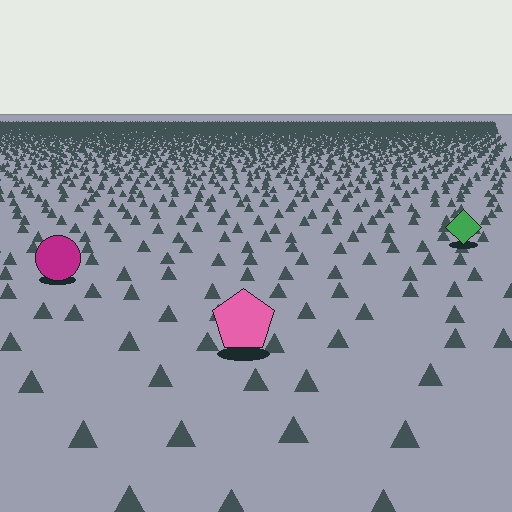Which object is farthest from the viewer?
The green diamond is farthest from the viewer. It appears smaller and the ground texture around it is denser.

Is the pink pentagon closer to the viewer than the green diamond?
Yes. The pink pentagon is closer — you can tell from the texture gradient: the ground texture is coarser near it.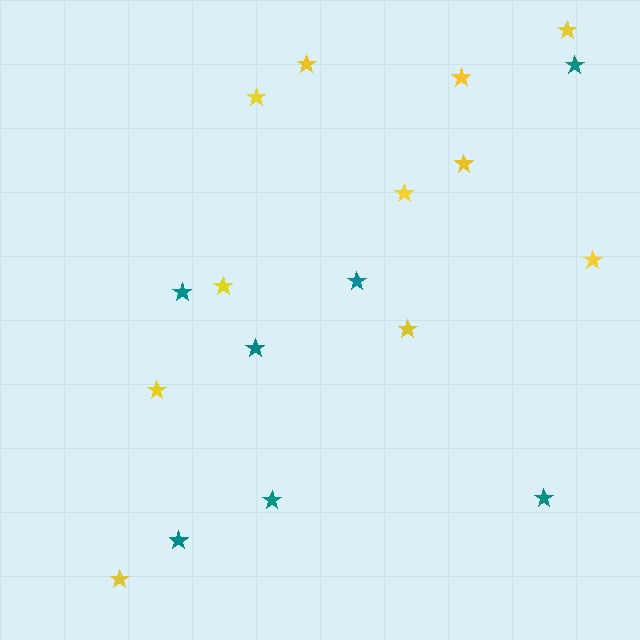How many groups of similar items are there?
There are 2 groups: one group of teal stars (7) and one group of yellow stars (11).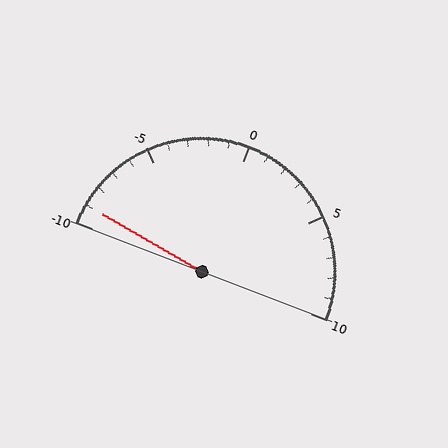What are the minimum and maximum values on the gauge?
The gauge ranges from -10 to 10.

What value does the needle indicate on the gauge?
The needle indicates approximately -9.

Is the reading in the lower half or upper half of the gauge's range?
The reading is in the lower half of the range (-10 to 10).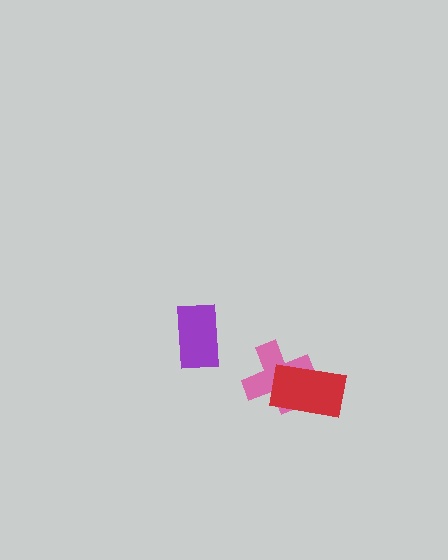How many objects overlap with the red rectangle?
1 object overlaps with the red rectangle.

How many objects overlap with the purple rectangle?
0 objects overlap with the purple rectangle.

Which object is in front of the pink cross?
The red rectangle is in front of the pink cross.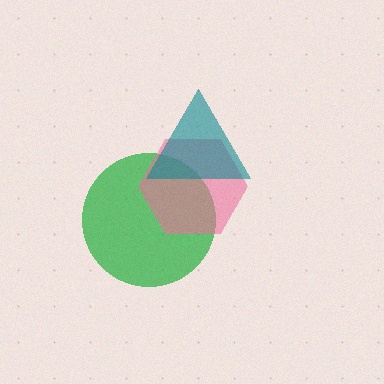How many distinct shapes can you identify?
There are 3 distinct shapes: a green circle, a pink hexagon, a teal triangle.